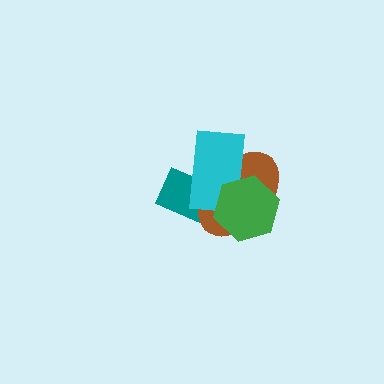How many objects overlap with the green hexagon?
3 objects overlap with the green hexagon.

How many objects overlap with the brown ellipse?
3 objects overlap with the brown ellipse.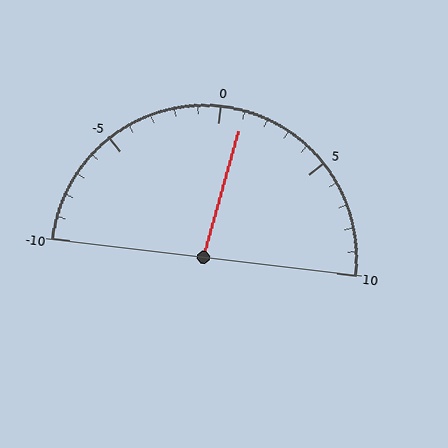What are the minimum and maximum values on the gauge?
The gauge ranges from -10 to 10.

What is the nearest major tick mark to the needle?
The nearest major tick mark is 0.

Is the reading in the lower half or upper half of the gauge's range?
The reading is in the upper half of the range (-10 to 10).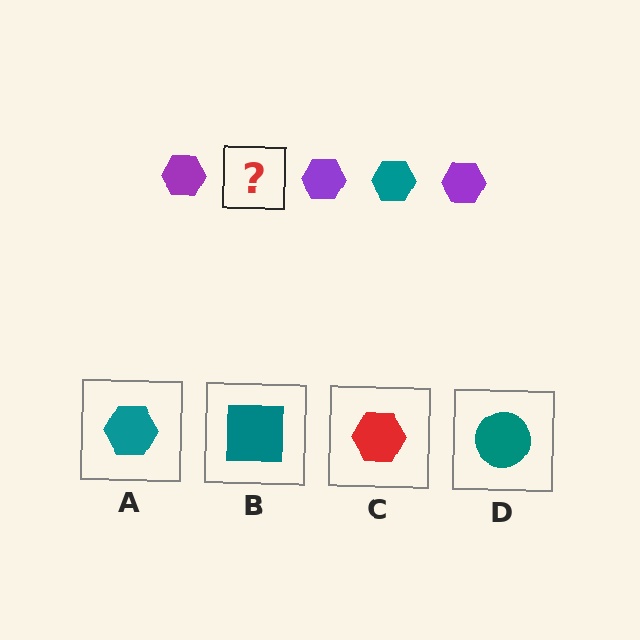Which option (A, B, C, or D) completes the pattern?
A.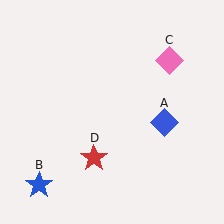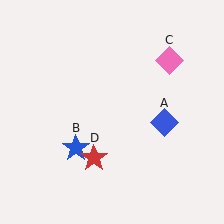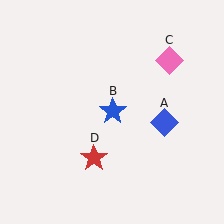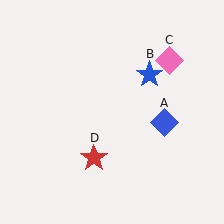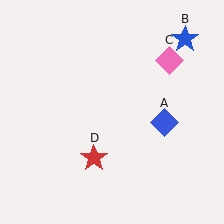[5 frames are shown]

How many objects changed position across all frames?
1 object changed position: blue star (object B).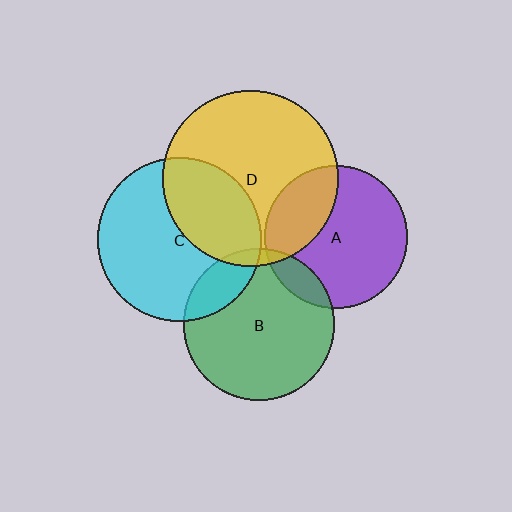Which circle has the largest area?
Circle D (yellow).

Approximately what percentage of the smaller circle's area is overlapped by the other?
Approximately 15%.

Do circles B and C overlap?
Yes.